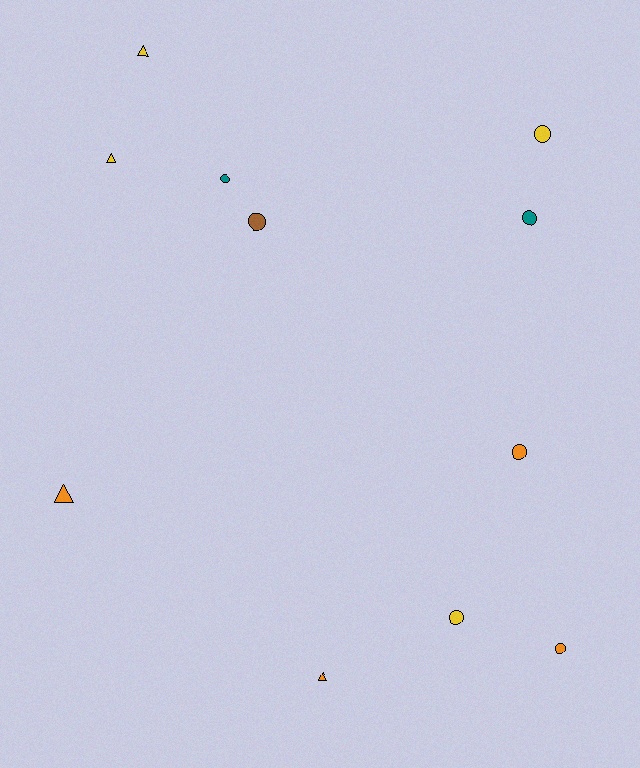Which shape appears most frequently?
Circle, with 7 objects.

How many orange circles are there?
There are 2 orange circles.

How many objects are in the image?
There are 11 objects.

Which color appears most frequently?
Yellow, with 4 objects.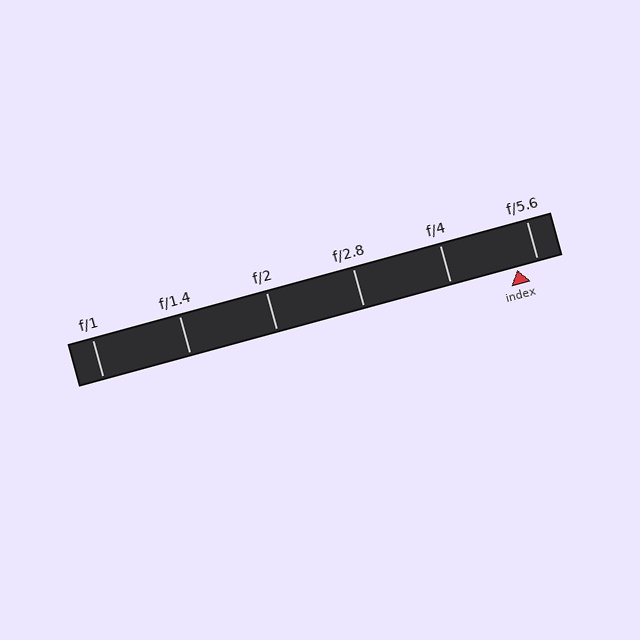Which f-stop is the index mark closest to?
The index mark is closest to f/5.6.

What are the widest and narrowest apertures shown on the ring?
The widest aperture shown is f/1 and the narrowest is f/5.6.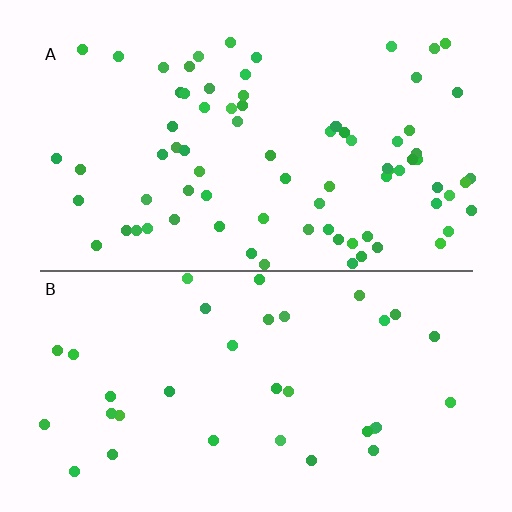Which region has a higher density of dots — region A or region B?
A (the top).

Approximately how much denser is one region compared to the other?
Approximately 2.3× — region A over region B.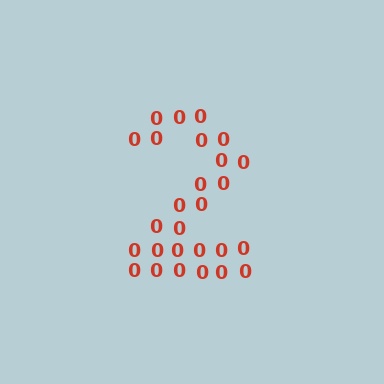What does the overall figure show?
The overall figure shows the digit 2.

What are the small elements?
The small elements are digit 0's.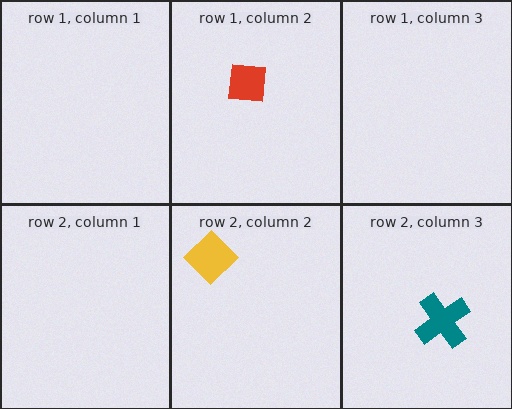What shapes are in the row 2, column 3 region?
The teal cross.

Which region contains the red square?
The row 1, column 2 region.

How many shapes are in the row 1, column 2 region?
1.